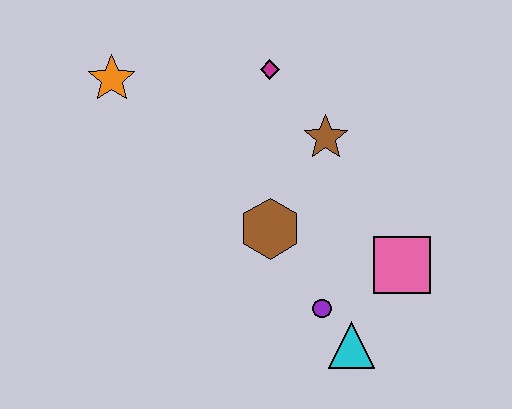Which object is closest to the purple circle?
The cyan triangle is closest to the purple circle.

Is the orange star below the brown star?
No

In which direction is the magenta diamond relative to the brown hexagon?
The magenta diamond is above the brown hexagon.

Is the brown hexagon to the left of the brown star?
Yes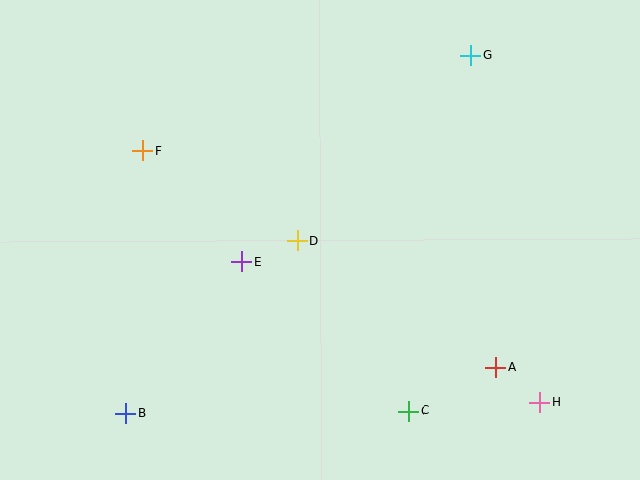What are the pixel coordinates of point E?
Point E is at (242, 262).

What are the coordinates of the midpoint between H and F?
The midpoint between H and F is at (341, 276).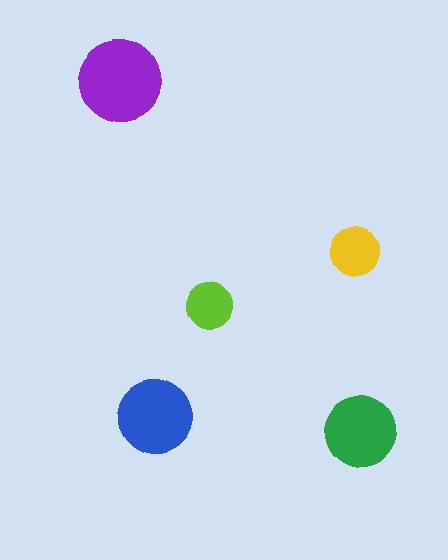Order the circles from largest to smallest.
the purple one, the blue one, the green one, the yellow one, the lime one.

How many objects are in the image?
There are 5 objects in the image.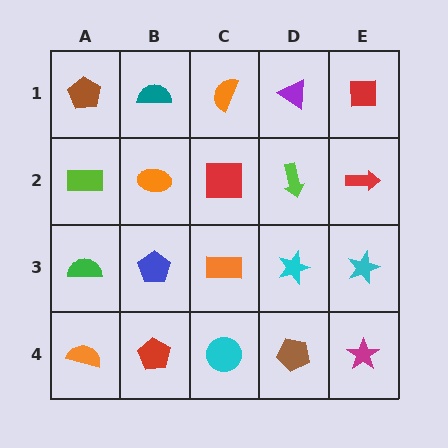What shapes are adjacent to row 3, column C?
A red square (row 2, column C), a cyan circle (row 4, column C), a blue pentagon (row 3, column B), a cyan star (row 3, column D).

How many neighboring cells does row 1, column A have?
2.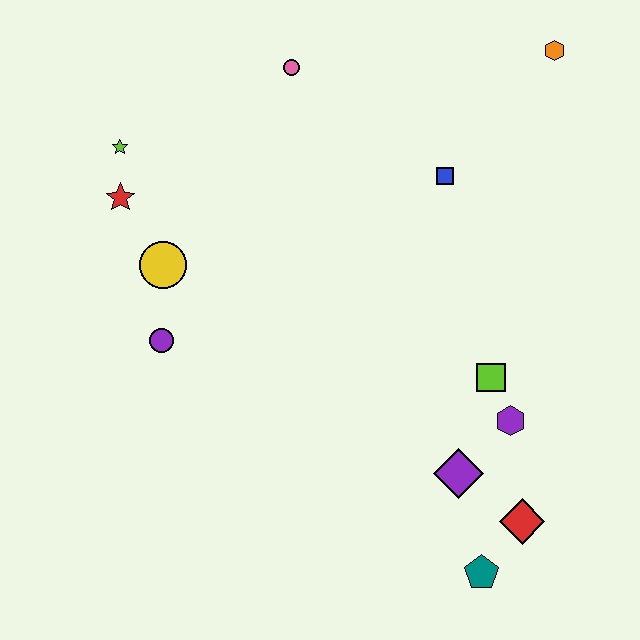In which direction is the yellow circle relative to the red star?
The yellow circle is below the red star.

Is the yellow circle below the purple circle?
No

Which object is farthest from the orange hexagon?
The teal pentagon is farthest from the orange hexagon.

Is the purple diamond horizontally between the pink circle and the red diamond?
Yes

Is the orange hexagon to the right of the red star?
Yes